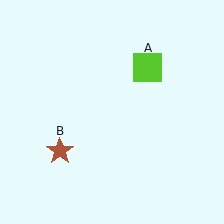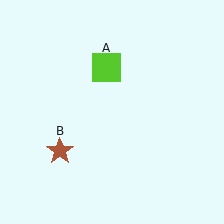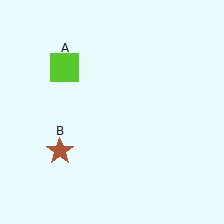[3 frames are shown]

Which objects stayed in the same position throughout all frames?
Brown star (object B) remained stationary.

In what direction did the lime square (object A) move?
The lime square (object A) moved left.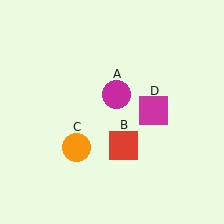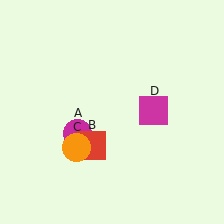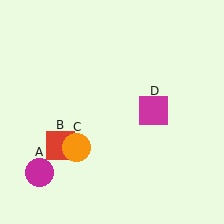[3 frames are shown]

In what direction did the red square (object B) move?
The red square (object B) moved left.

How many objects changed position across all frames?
2 objects changed position: magenta circle (object A), red square (object B).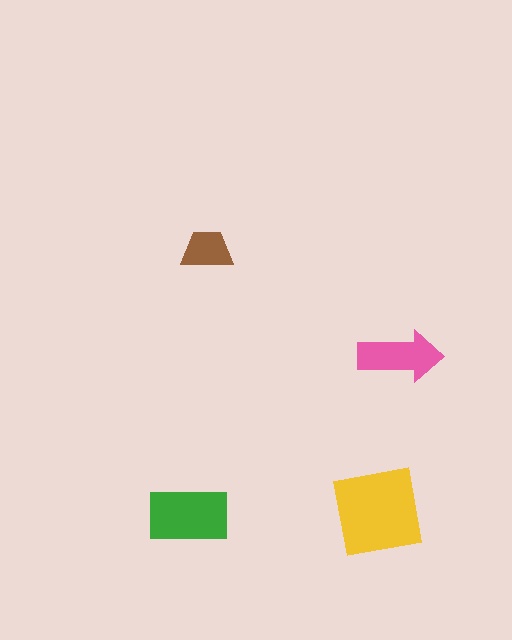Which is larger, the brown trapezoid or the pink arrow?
The pink arrow.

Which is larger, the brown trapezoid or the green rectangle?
The green rectangle.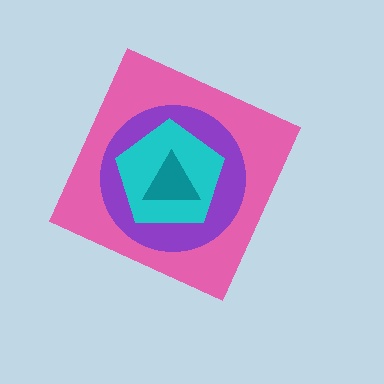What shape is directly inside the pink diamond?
The purple circle.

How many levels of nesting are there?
4.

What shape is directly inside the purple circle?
The cyan pentagon.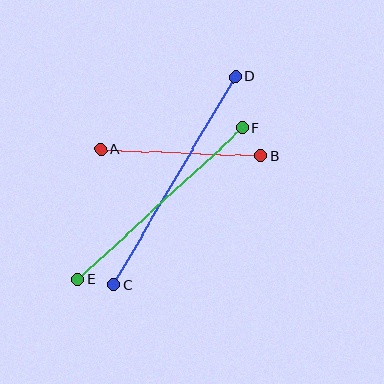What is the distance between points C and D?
The distance is approximately 241 pixels.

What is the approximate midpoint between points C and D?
The midpoint is at approximately (174, 181) pixels.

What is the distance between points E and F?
The distance is approximately 224 pixels.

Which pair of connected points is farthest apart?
Points C and D are farthest apart.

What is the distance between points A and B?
The distance is approximately 160 pixels.